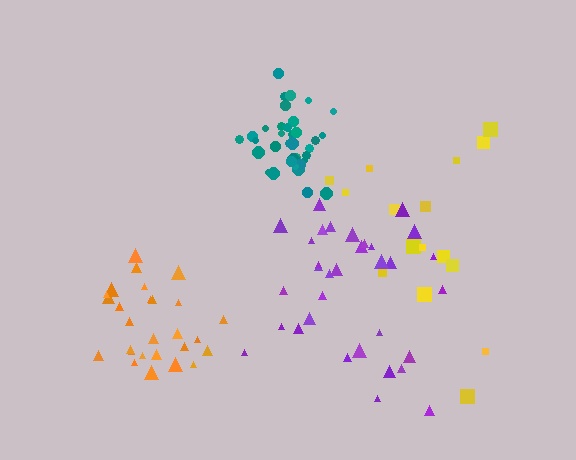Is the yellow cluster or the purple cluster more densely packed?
Purple.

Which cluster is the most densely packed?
Teal.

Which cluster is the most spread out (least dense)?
Yellow.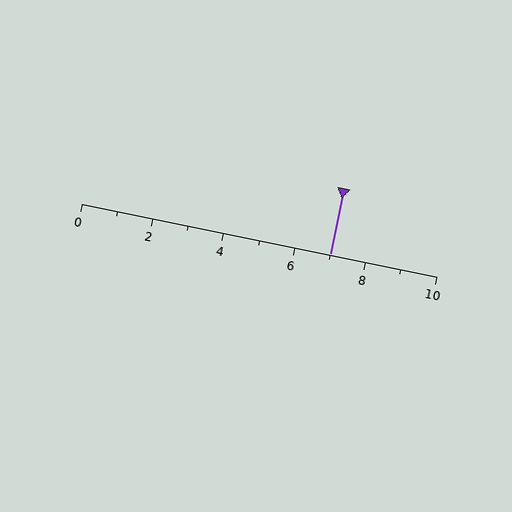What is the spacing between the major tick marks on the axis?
The major ticks are spaced 2 apart.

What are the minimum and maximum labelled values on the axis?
The axis runs from 0 to 10.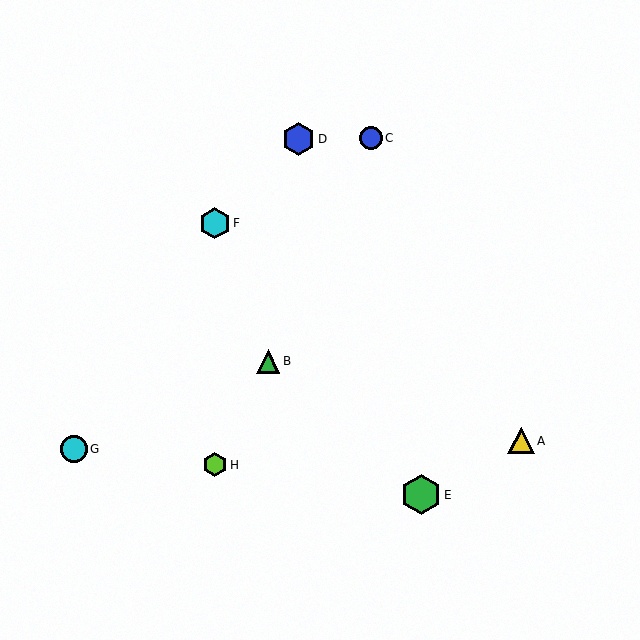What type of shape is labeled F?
Shape F is a cyan hexagon.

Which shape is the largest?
The green hexagon (labeled E) is the largest.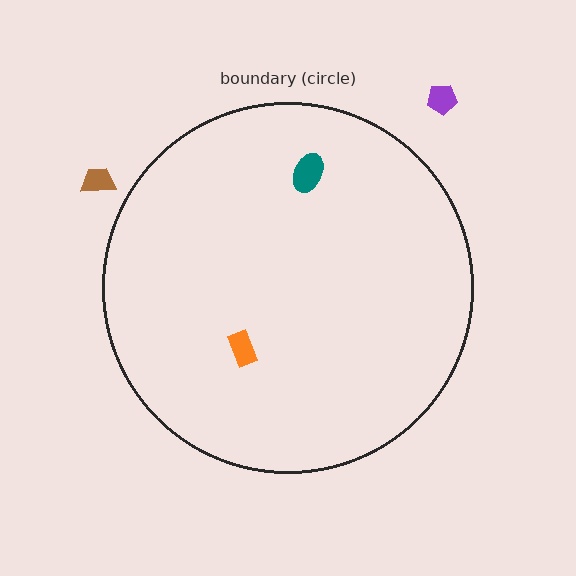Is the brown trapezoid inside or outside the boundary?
Outside.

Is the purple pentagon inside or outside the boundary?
Outside.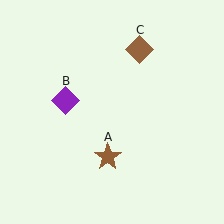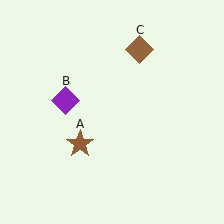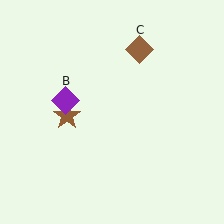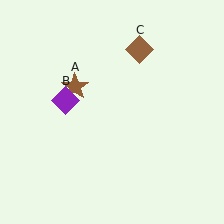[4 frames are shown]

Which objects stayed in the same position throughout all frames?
Purple diamond (object B) and brown diamond (object C) remained stationary.